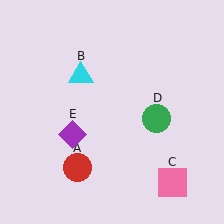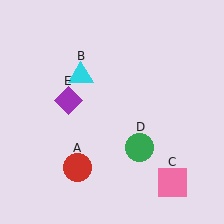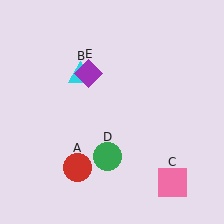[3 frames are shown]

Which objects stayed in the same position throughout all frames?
Red circle (object A) and cyan triangle (object B) and pink square (object C) remained stationary.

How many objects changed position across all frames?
2 objects changed position: green circle (object D), purple diamond (object E).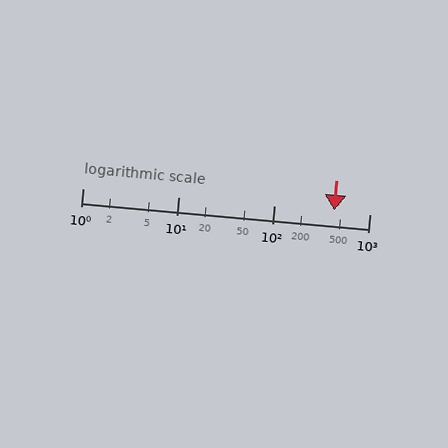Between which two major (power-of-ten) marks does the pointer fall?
The pointer is between 100 and 1000.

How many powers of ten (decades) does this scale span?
The scale spans 3 decades, from 1 to 1000.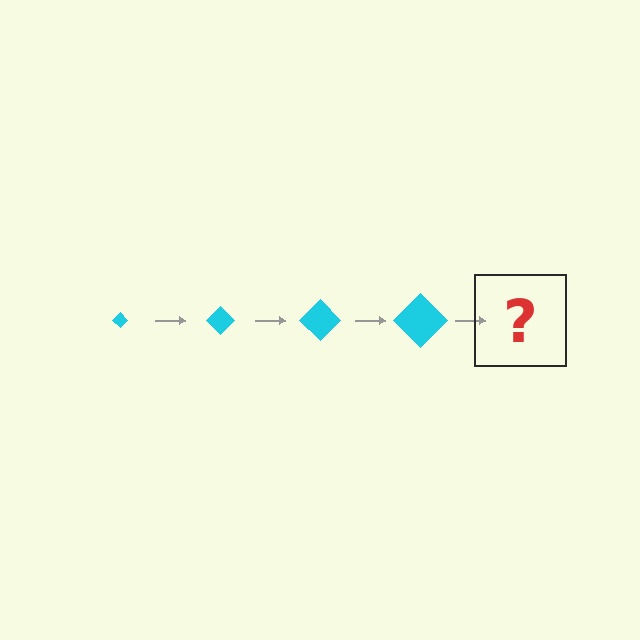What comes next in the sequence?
The next element should be a cyan diamond, larger than the previous one.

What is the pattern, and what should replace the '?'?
The pattern is that the diamond gets progressively larger each step. The '?' should be a cyan diamond, larger than the previous one.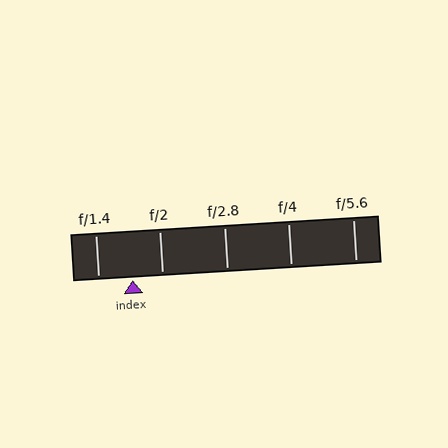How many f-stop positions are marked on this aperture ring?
There are 5 f-stop positions marked.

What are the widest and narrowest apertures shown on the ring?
The widest aperture shown is f/1.4 and the narrowest is f/5.6.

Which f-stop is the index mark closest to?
The index mark is closest to f/2.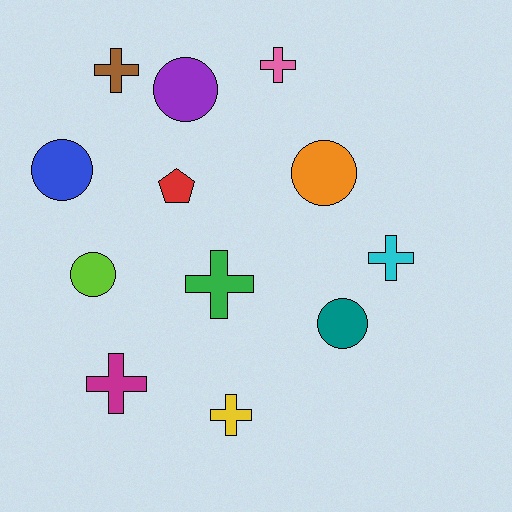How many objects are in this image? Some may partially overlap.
There are 12 objects.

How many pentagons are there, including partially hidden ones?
There is 1 pentagon.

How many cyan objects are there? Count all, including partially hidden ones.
There is 1 cyan object.